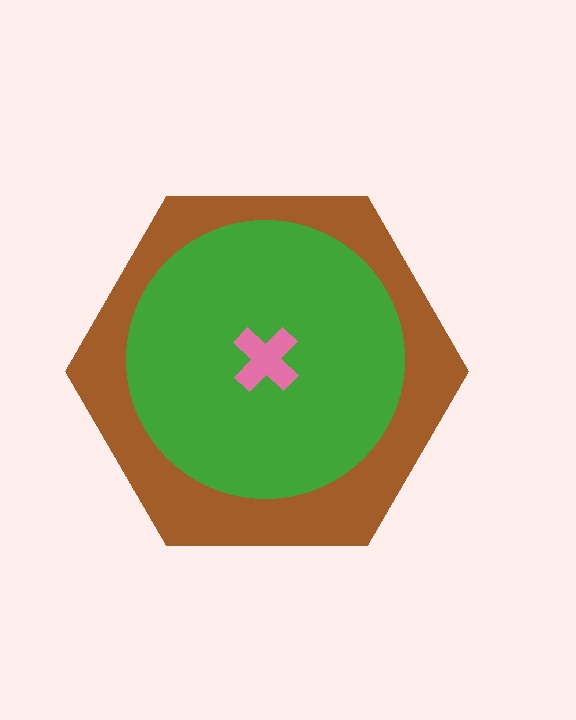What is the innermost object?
The pink cross.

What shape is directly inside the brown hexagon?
The green circle.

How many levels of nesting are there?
3.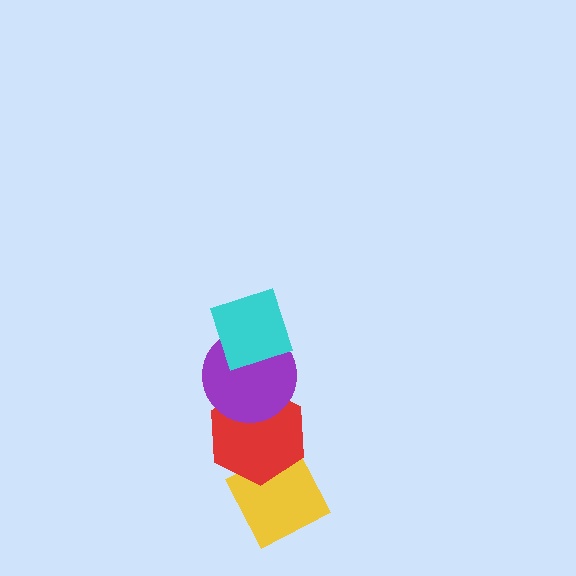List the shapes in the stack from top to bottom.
From top to bottom: the cyan diamond, the purple circle, the red hexagon, the yellow diamond.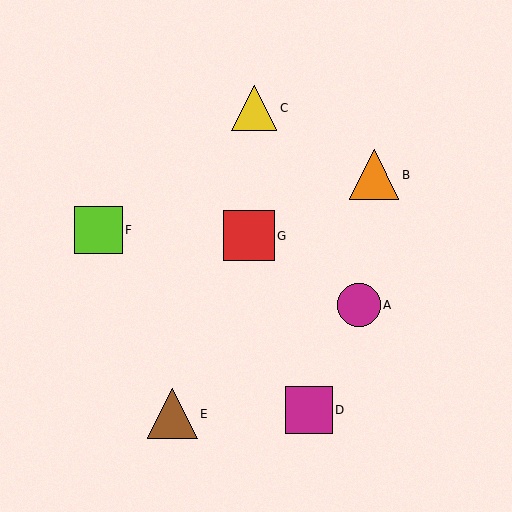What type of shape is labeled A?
Shape A is a magenta circle.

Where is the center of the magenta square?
The center of the magenta square is at (309, 410).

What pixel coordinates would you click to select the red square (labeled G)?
Click at (249, 236) to select the red square G.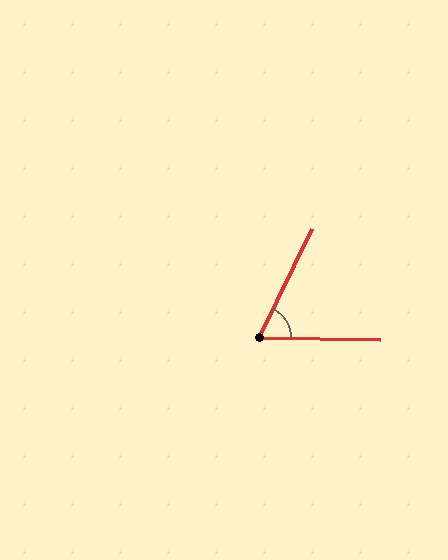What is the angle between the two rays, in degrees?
Approximately 65 degrees.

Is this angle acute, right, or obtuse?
It is acute.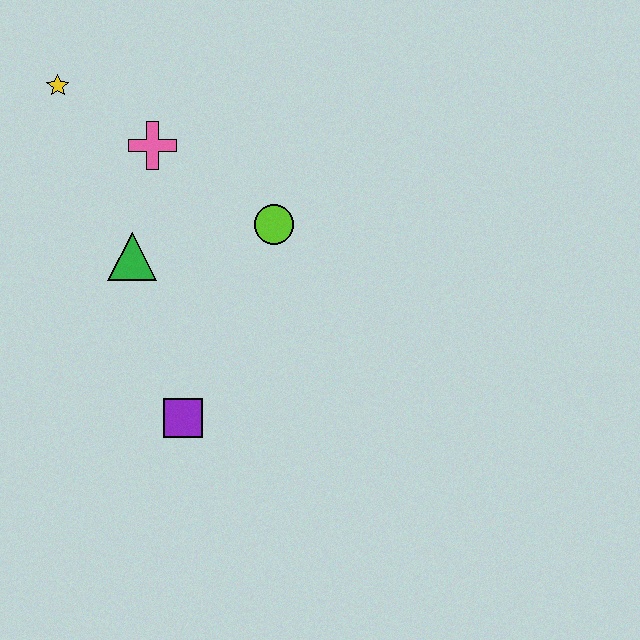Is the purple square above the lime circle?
No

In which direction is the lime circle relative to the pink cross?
The lime circle is to the right of the pink cross.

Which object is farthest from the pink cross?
The purple square is farthest from the pink cross.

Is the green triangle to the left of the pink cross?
Yes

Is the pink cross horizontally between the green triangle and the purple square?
Yes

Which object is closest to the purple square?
The green triangle is closest to the purple square.